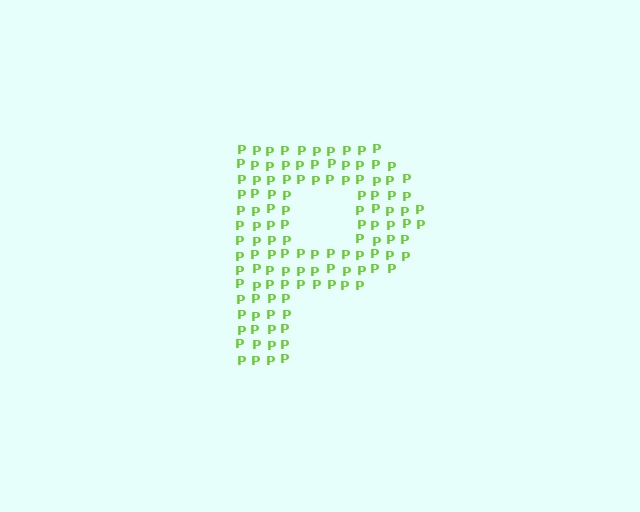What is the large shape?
The large shape is the letter P.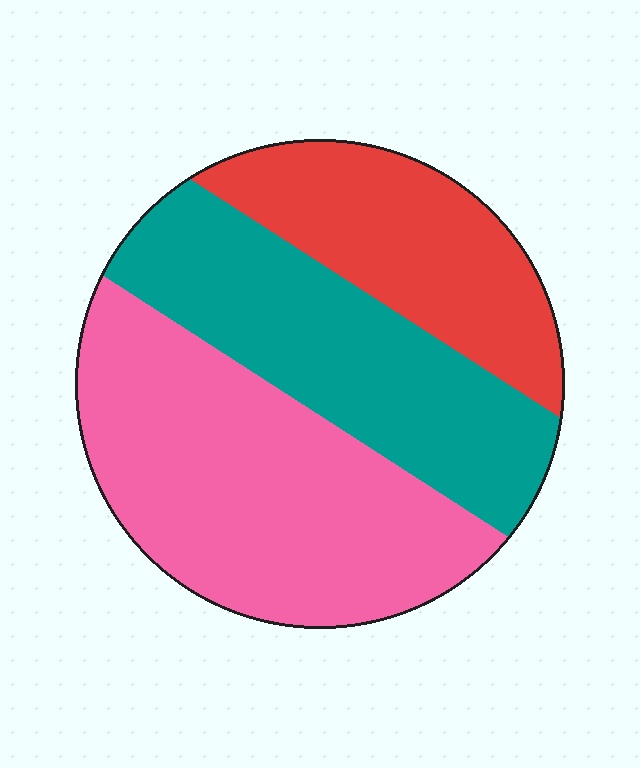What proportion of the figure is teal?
Teal takes up between a quarter and a half of the figure.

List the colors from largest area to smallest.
From largest to smallest: pink, teal, red.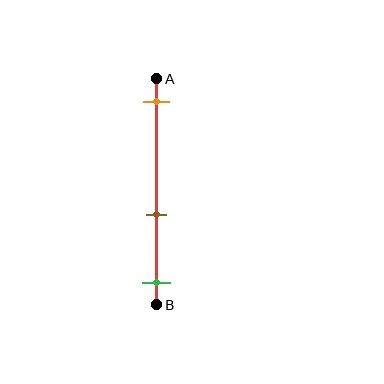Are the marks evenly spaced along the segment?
No, the marks are not evenly spaced.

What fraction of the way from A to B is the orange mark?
The orange mark is approximately 10% (0.1) of the way from A to B.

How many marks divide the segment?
There are 3 marks dividing the segment.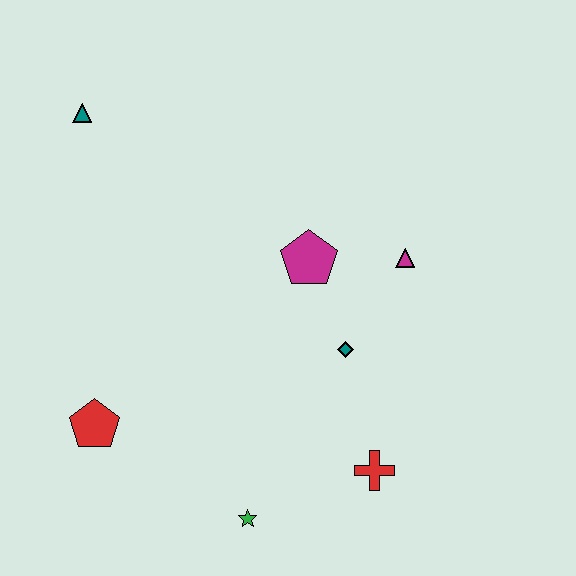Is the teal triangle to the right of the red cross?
No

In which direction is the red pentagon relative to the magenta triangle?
The red pentagon is to the left of the magenta triangle.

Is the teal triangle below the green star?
No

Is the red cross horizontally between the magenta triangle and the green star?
Yes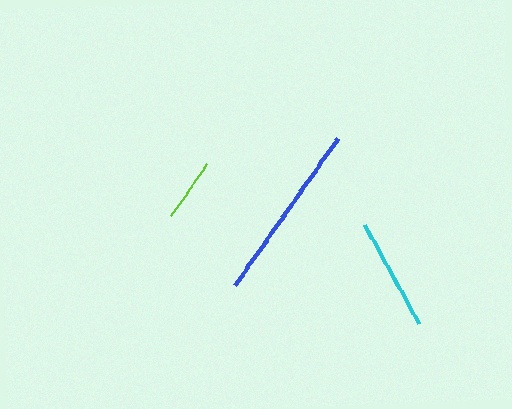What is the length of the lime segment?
The lime segment is approximately 64 pixels long.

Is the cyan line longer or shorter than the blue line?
The blue line is longer than the cyan line.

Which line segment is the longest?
The blue line is the longest at approximately 179 pixels.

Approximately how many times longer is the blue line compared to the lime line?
The blue line is approximately 2.8 times the length of the lime line.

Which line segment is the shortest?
The lime line is the shortest at approximately 64 pixels.